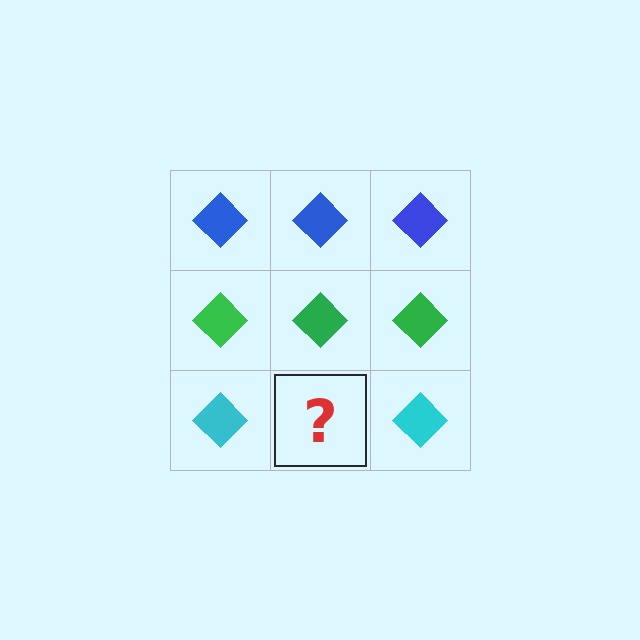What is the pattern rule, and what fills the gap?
The rule is that each row has a consistent color. The gap should be filled with a cyan diamond.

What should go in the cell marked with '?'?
The missing cell should contain a cyan diamond.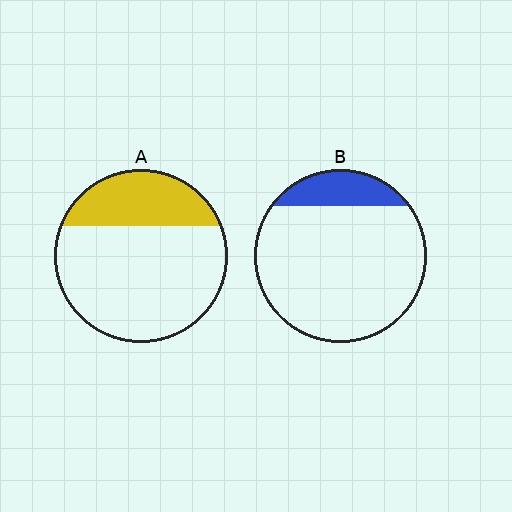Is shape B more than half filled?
No.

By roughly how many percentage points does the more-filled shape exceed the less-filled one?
By roughly 15 percentage points (A over B).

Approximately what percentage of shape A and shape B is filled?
A is approximately 30% and B is approximately 15%.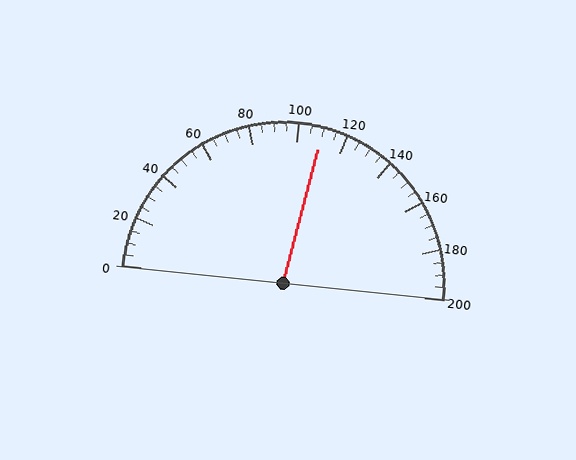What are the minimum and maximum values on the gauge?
The gauge ranges from 0 to 200.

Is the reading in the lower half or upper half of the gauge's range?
The reading is in the upper half of the range (0 to 200).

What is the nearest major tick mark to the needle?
The nearest major tick mark is 120.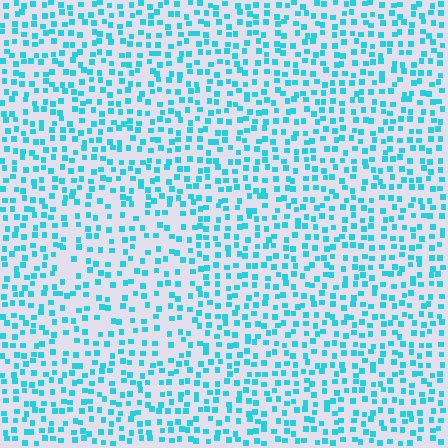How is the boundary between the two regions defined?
The boundary is defined by a change in element density (approximately 1.4x ratio). All elements are the same color, size, and shape.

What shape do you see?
I see a rectangle.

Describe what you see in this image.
The image contains small cyan elements arranged at two different densities. A rectangle-shaped region is visible where the elements are less densely packed than the surrounding area.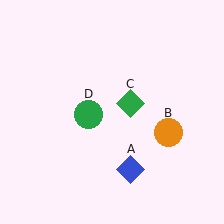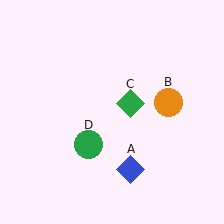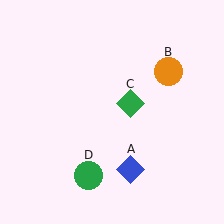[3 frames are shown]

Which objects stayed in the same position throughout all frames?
Blue diamond (object A) and green diamond (object C) remained stationary.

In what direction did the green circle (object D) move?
The green circle (object D) moved down.